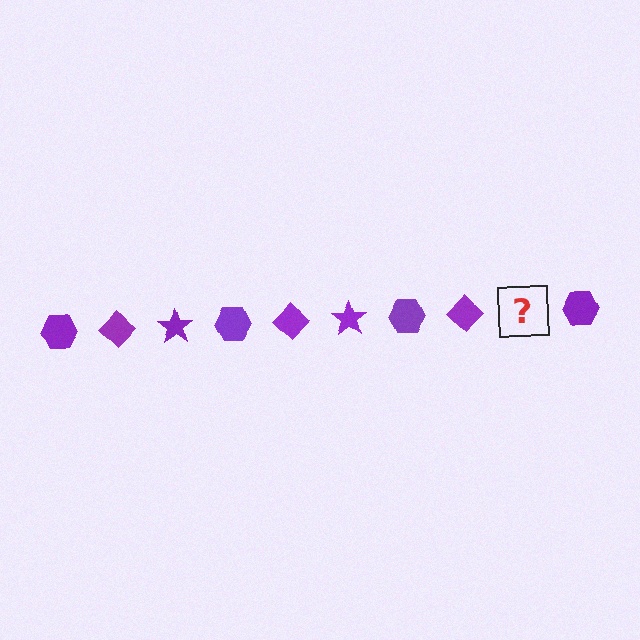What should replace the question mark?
The question mark should be replaced with a purple star.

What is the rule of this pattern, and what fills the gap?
The rule is that the pattern cycles through hexagon, diamond, star shapes in purple. The gap should be filled with a purple star.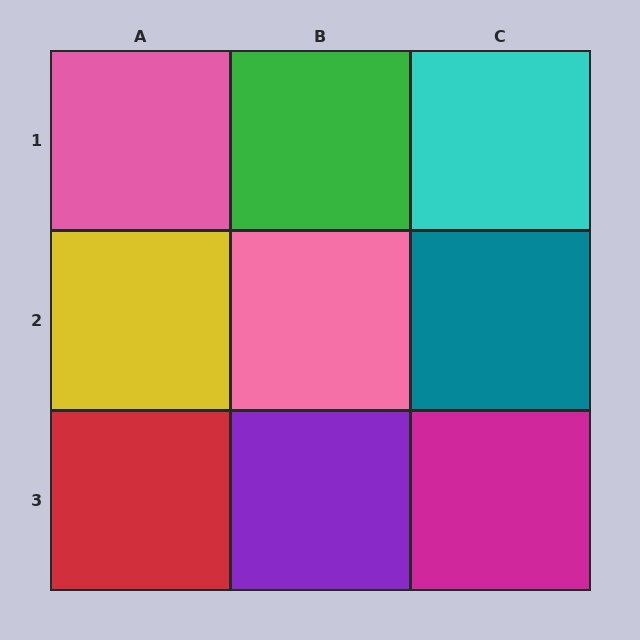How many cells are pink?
2 cells are pink.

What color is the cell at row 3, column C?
Magenta.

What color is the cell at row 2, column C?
Teal.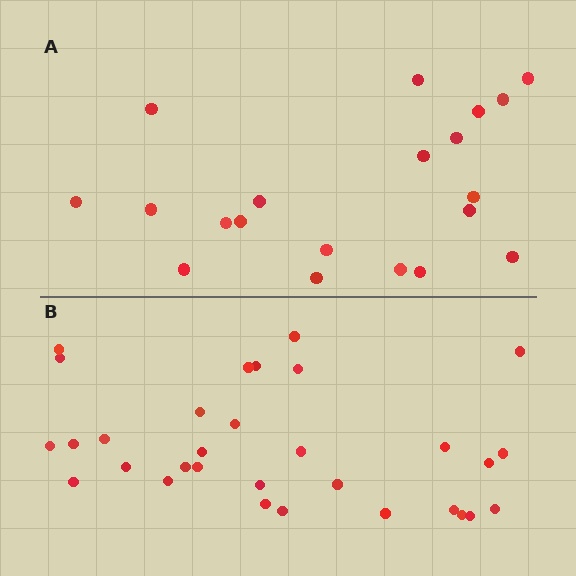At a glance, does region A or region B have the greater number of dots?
Region B (the bottom region) has more dots.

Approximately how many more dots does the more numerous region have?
Region B has roughly 12 or so more dots than region A.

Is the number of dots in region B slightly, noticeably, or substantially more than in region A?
Region B has substantially more. The ratio is roughly 1.6 to 1.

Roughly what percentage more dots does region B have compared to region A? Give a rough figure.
About 55% more.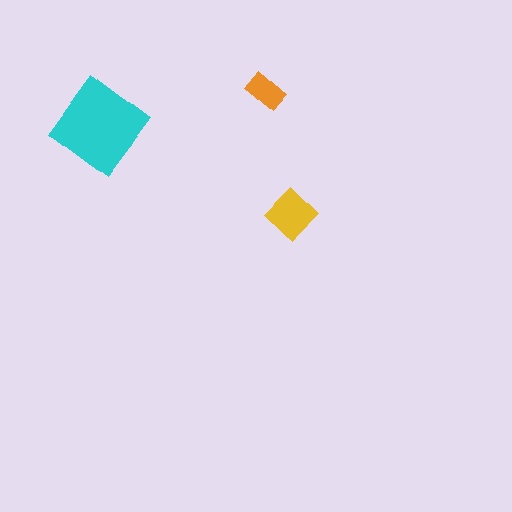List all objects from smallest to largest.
The orange rectangle, the yellow diamond, the cyan diamond.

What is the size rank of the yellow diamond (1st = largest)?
2nd.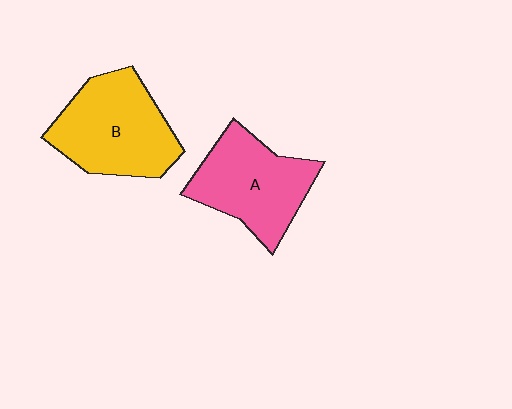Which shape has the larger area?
Shape B (yellow).